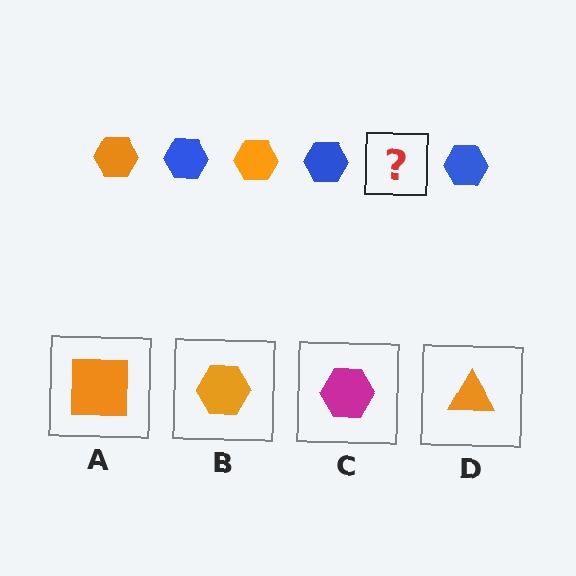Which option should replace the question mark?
Option B.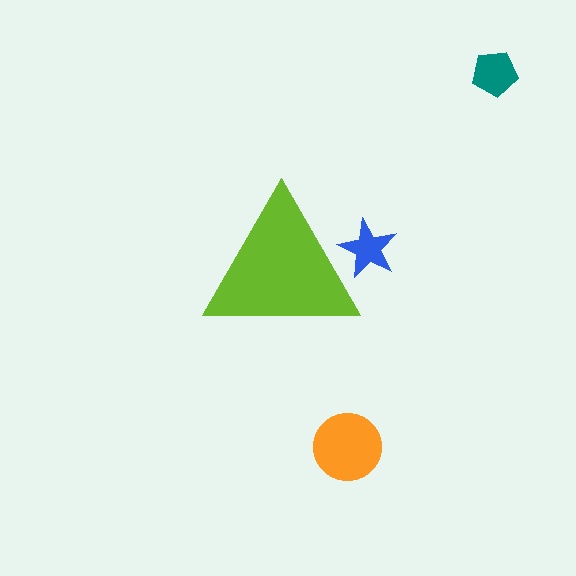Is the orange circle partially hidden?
No, the orange circle is fully visible.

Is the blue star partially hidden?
Yes, the blue star is partially hidden behind the lime triangle.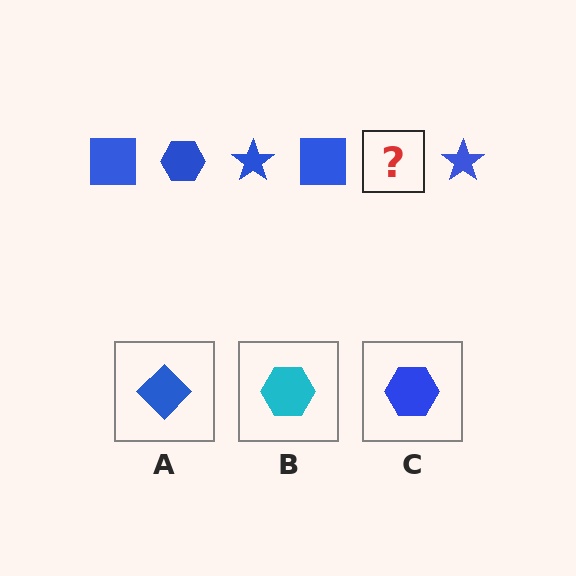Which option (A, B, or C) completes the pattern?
C.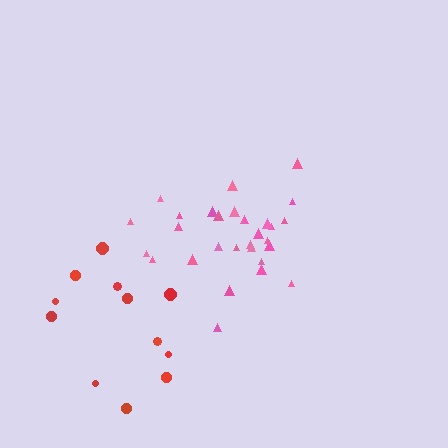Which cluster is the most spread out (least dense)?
Red.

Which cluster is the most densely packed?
Pink.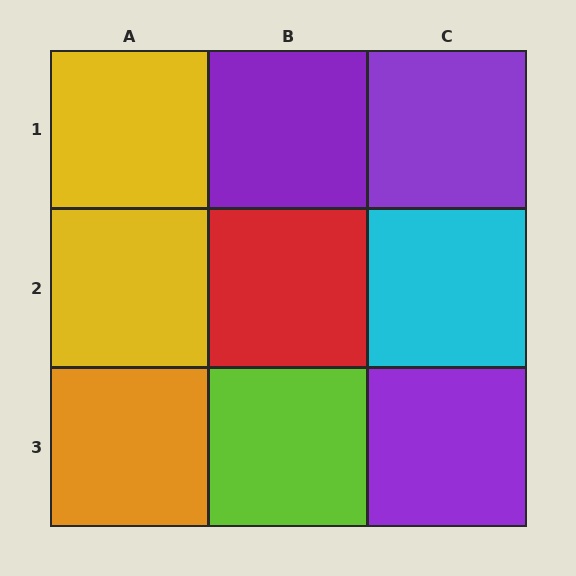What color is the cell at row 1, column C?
Purple.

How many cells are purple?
3 cells are purple.